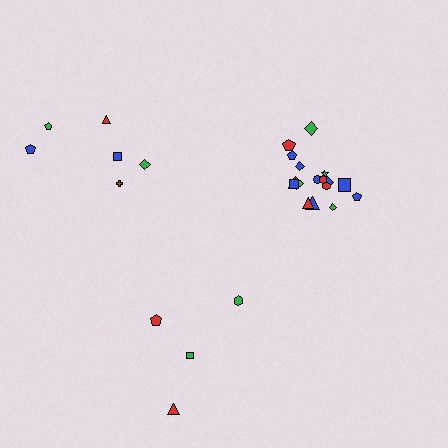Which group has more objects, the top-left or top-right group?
The top-right group.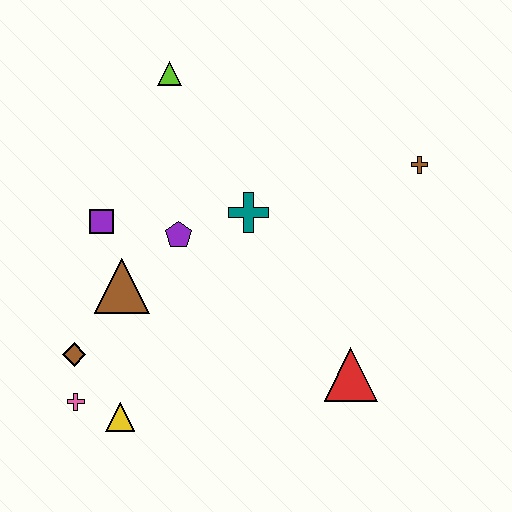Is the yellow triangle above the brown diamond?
No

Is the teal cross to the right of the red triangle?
No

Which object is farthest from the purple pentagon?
The brown cross is farthest from the purple pentagon.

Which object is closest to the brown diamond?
The pink cross is closest to the brown diamond.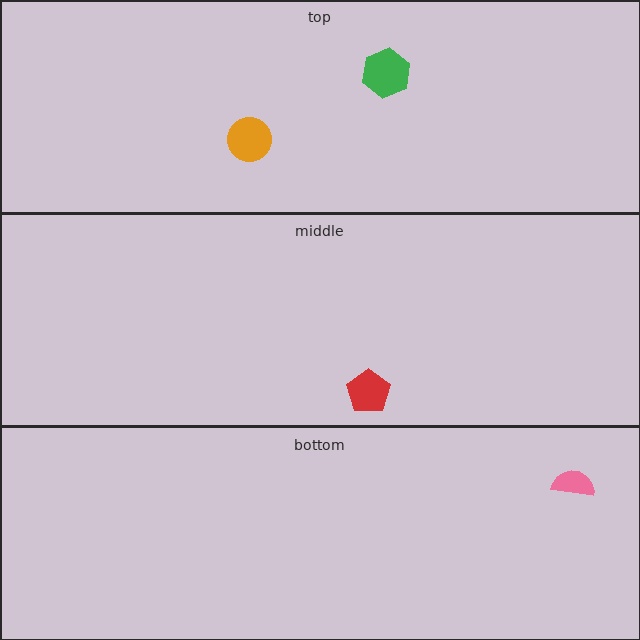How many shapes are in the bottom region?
1.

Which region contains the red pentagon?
The middle region.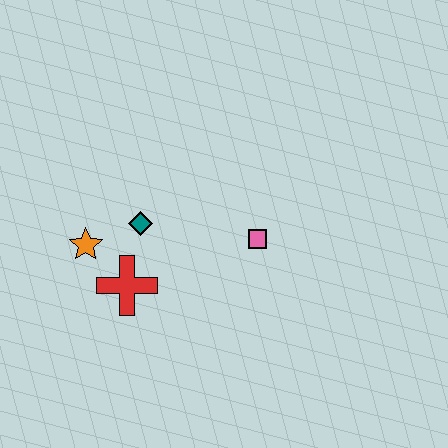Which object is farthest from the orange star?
The pink square is farthest from the orange star.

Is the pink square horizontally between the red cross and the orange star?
No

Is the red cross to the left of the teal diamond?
Yes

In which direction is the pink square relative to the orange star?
The pink square is to the right of the orange star.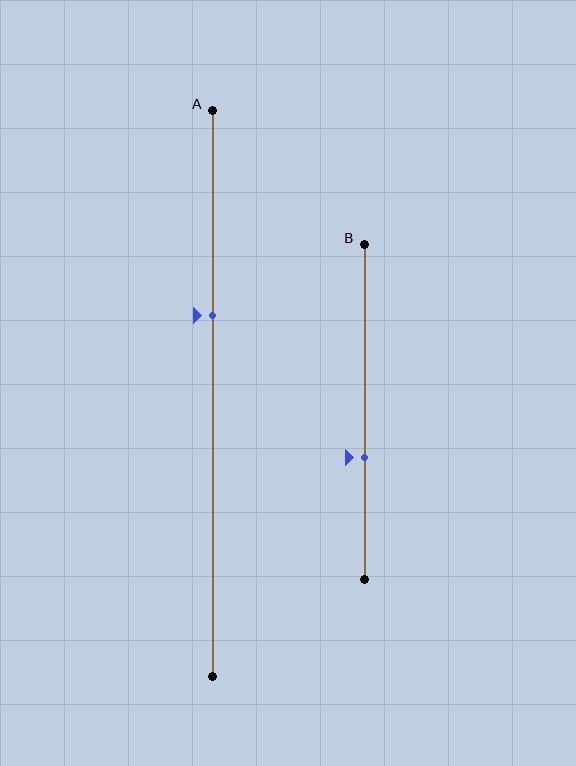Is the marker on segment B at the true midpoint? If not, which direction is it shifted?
No, the marker on segment B is shifted downward by about 14% of the segment length.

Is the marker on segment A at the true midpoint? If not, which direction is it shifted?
No, the marker on segment A is shifted upward by about 14% of the segment length.